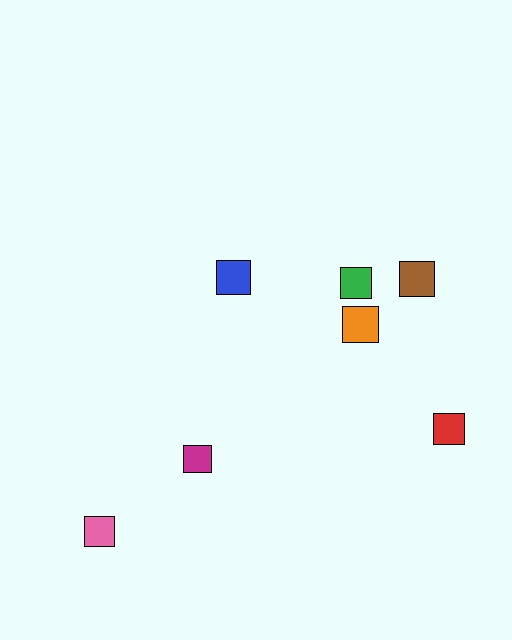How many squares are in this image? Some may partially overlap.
There are 7 squares.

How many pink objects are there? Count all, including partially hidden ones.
There is 1 pink object.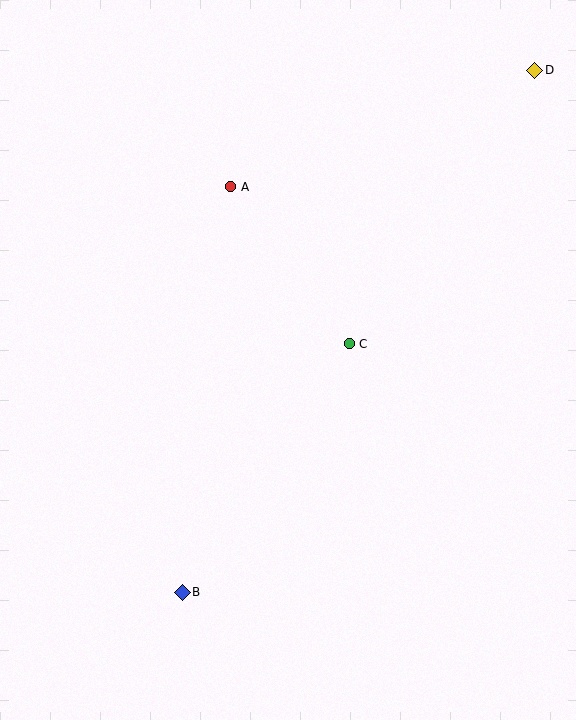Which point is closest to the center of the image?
Point C at (349, 344) is closest to the center.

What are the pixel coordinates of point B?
Point B is at (182, 592).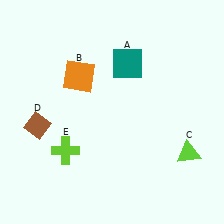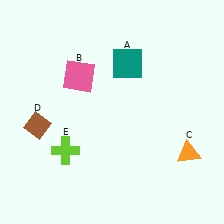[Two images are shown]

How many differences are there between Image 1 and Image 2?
There are 2 differences between the two images.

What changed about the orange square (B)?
In Image 1, B is orange. In Image 2, it changed to pink.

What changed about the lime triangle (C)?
In Image 1, C is lime. In Image 2, it changed to orange.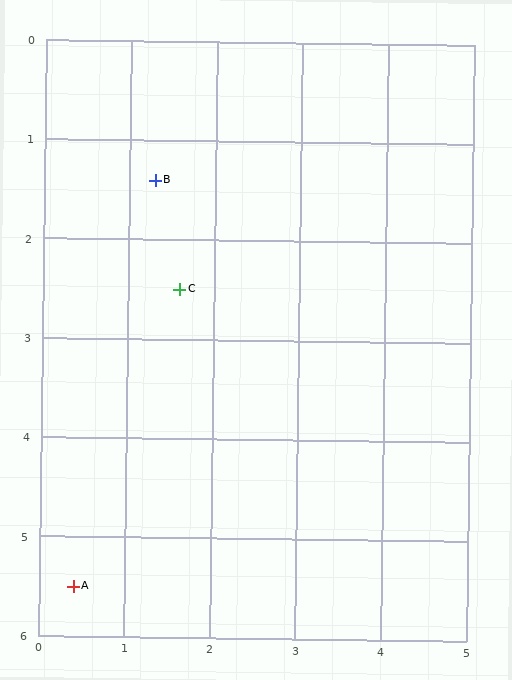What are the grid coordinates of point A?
Point A is at approximately (0.4, 5.5).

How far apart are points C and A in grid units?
Points C and A are about 3.2 grid units apart.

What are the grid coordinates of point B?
Point B is at approximately (1.3, 1.4).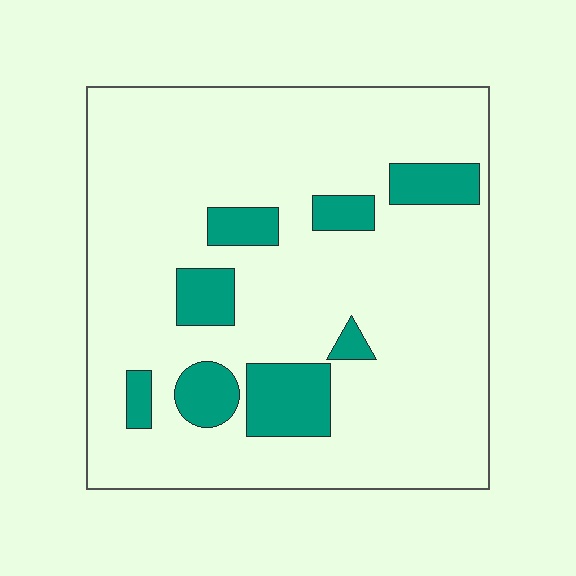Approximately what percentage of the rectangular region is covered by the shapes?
Approximately 15%.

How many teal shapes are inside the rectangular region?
8.